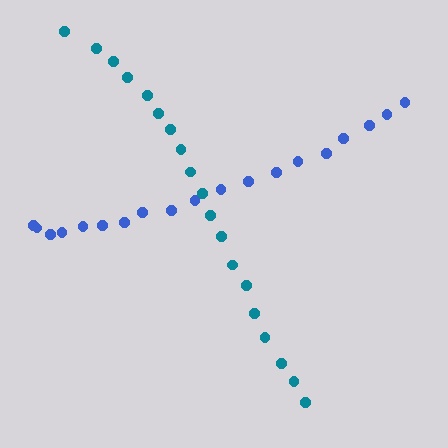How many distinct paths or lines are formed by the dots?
There are 2 distinct paths.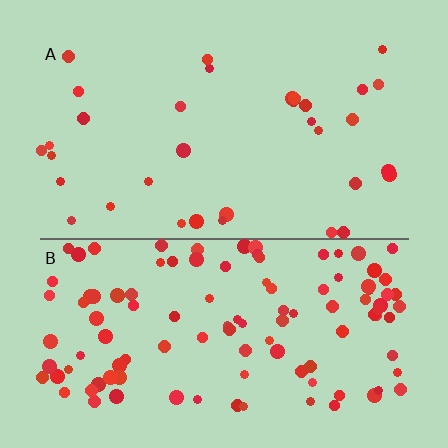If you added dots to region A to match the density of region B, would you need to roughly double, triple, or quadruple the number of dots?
Approximately triple.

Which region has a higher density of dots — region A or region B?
B (the bottom).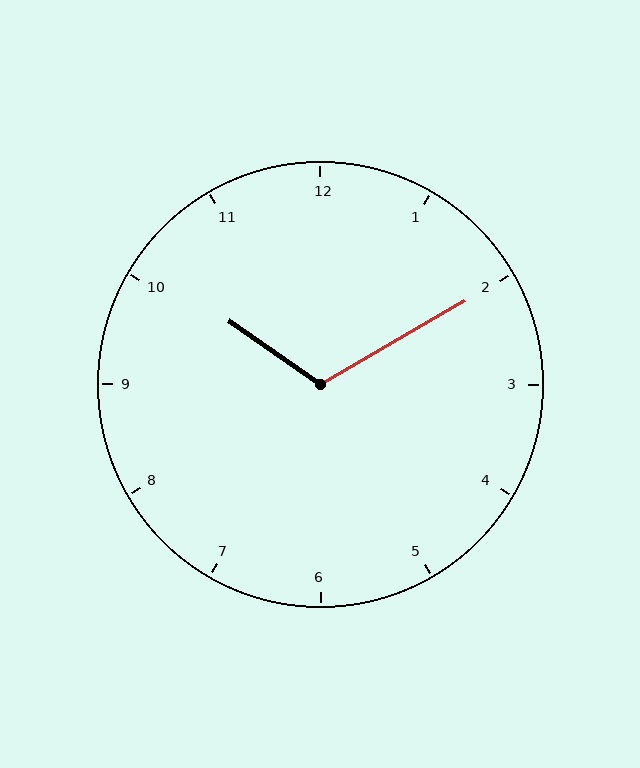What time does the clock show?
10:10.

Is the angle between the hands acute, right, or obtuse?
It is obtuse.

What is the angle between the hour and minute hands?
Approximately 115 degrees.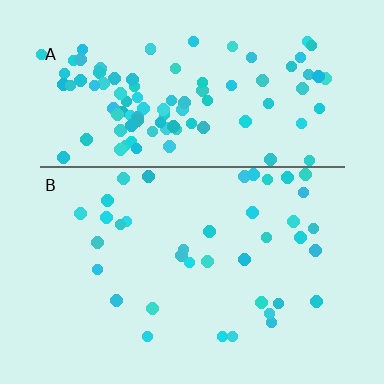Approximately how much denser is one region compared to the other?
Approximately 2.7× — region A over region B.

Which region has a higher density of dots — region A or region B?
A (the top).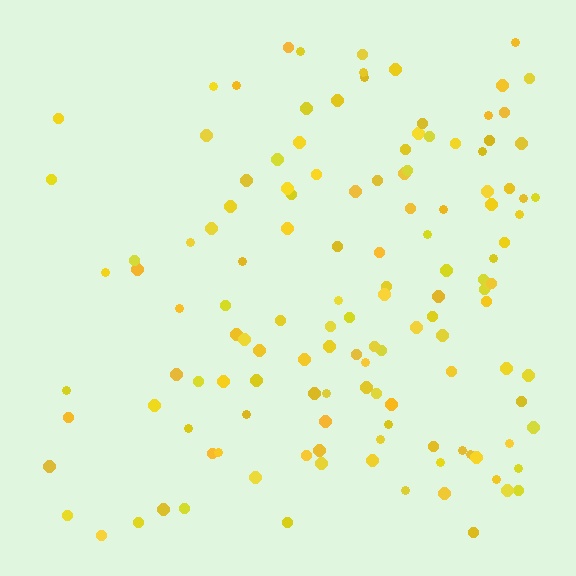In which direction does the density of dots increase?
From left to right, with the right side densest.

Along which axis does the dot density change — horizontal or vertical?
Horizontal.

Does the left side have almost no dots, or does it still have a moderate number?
Still a moderate number, just noticeably fewer than the right.